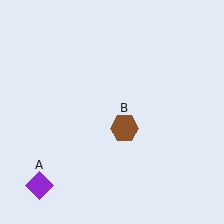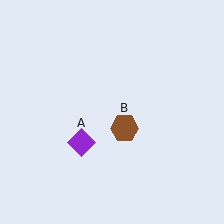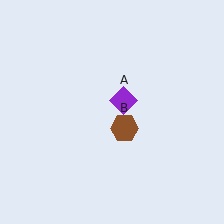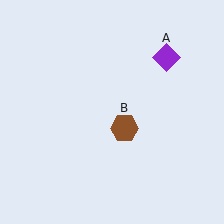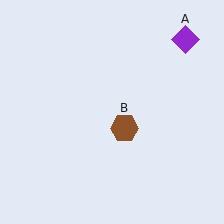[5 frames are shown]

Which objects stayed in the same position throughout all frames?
Brown hexagon (object B) remained stationary.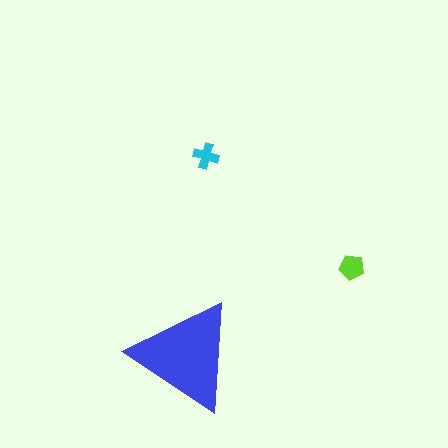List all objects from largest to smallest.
The blue triangle, the lime pentagon, the cyan cross.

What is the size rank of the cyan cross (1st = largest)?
3rd.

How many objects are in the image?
There are 3 objects in the image.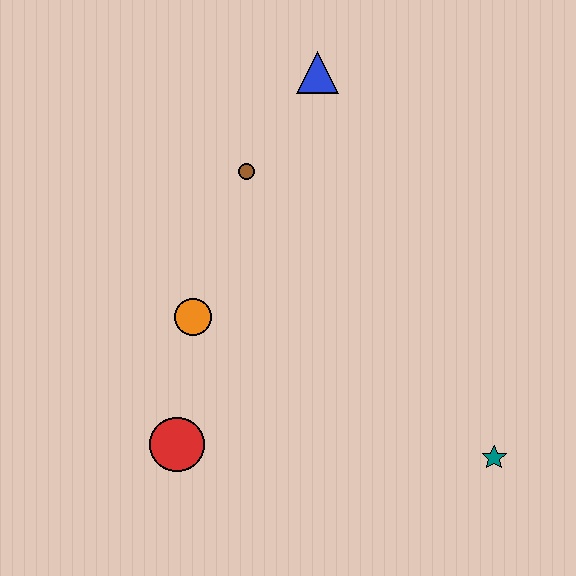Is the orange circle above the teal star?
Yes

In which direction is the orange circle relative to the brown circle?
The orange circle is below the brown circle.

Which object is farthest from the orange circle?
The teal star is farthest from the orange circle.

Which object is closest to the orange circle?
The red circle is closest to the orange circle.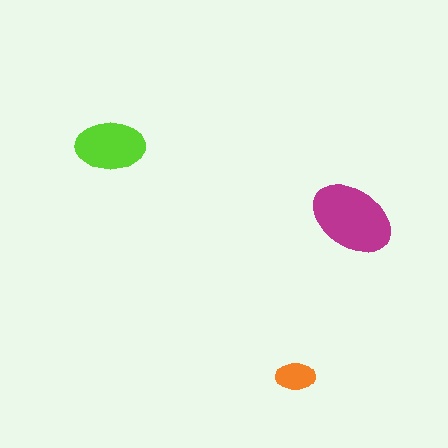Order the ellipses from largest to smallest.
the magenta one, the lime one, the orange one.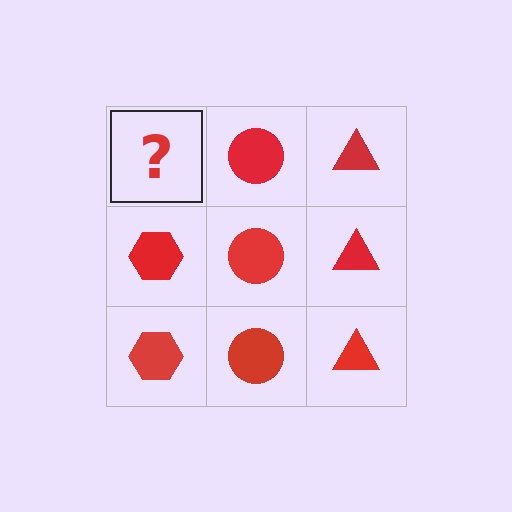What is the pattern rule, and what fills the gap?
The rule is that each column has a consistent shape. The gap should be filled with a red hexagon.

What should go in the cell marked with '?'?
The missing cell should contain a red hexagon.